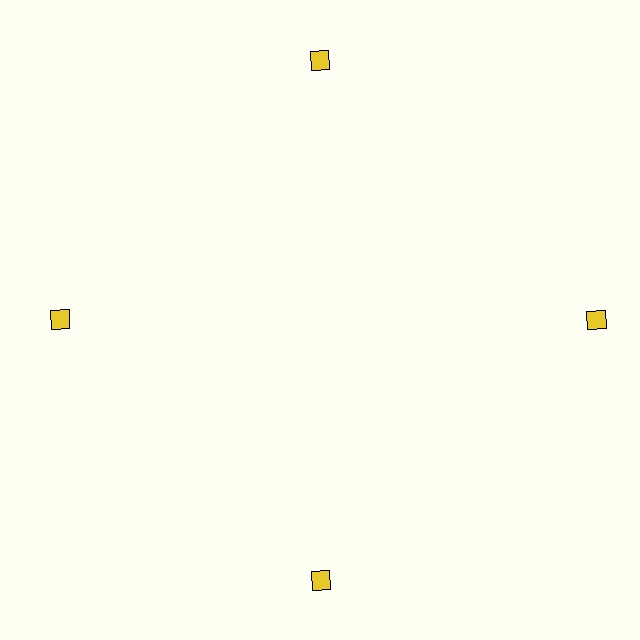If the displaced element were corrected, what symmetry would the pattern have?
It would have 4-fold rotational symmetry — the pattern would map onto itself every 90 degrees.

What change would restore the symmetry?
The symmetry would be restored by moving it inward, back onto the ring so that all 4 diamonds sit at equal angles and equal distance from the center.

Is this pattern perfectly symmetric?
No. The 4 yellow diamonds are arranged in a ring, but one element near the 3 o'clock position is pushed outward from the center, breaking the 4-fold rotational symmetry.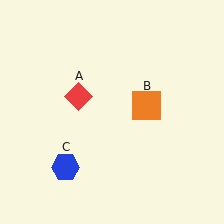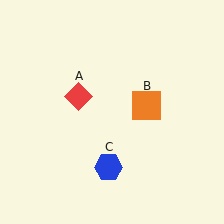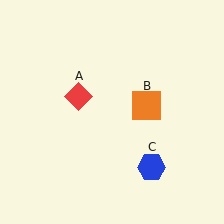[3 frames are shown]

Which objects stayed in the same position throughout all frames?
Red diamond (object A) and orange square (object B) remained stationary.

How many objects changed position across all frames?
1 object changed position: blue hexagon (object C).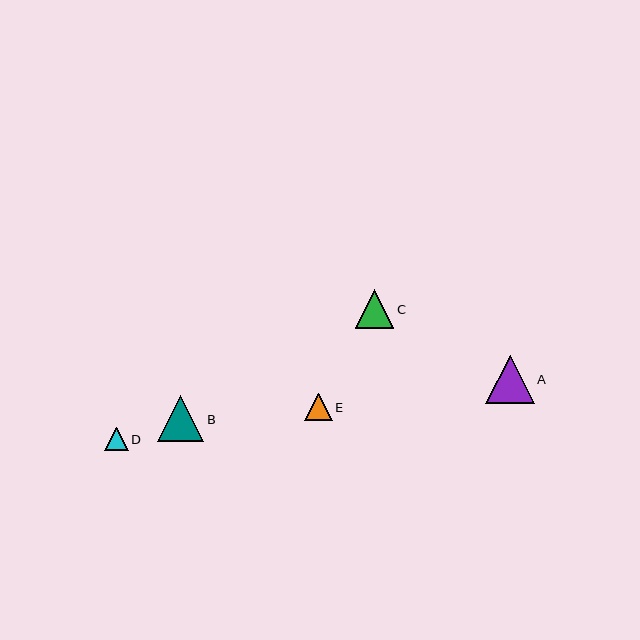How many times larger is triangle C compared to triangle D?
Triangle C is approximately 1.6 times the size of triangle D.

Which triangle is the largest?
Triangle A is the largest with a size of approximately 49 pixels.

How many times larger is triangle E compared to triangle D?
Triangle E is approximately 1.2 times the size of triangle D.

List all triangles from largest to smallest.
From largest to smallest: A, B, C, E, D.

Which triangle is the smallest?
Triangle D is the smallest with a size of approximately 24 pixels.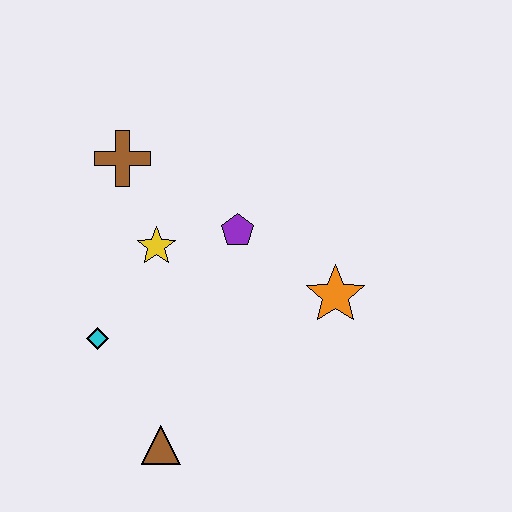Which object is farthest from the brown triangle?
The brown cross is farthest from the brown triangle.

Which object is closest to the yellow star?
The purple pentagon is closest to the yellow star.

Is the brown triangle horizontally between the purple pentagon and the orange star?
No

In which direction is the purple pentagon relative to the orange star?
The purple pentagon is to the left of the orange star.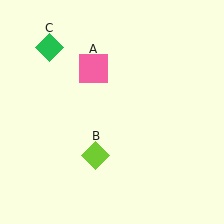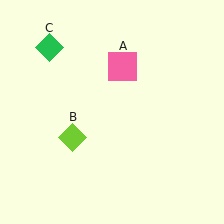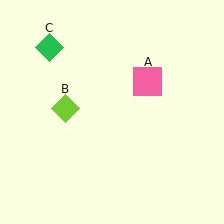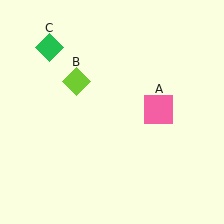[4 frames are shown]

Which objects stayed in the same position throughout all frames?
Green diamond (object C) remained stationary.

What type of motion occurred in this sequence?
The pink square (object A), lime diamond (object B) rotated clockwise around the center of the scene.